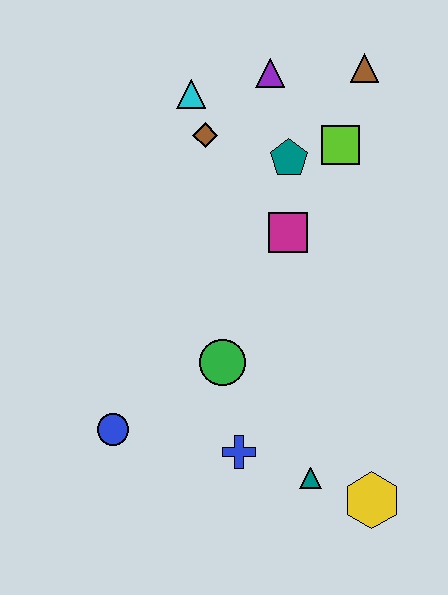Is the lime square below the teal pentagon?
No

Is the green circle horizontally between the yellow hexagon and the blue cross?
No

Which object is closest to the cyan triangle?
The brown diamond is closest to the cyan triangle.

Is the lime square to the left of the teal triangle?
No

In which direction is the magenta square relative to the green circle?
The magenta square is above the green circle.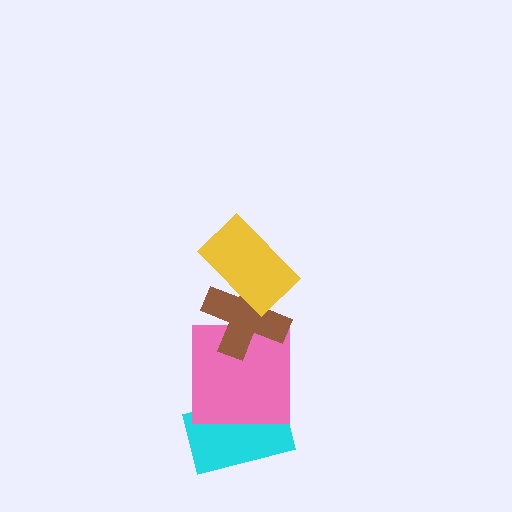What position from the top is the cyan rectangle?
The cyan rectangle is 4th from the top.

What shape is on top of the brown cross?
The yellow rectangle is on top of the brown cross.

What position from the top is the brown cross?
The brown cross is 2nd from the top.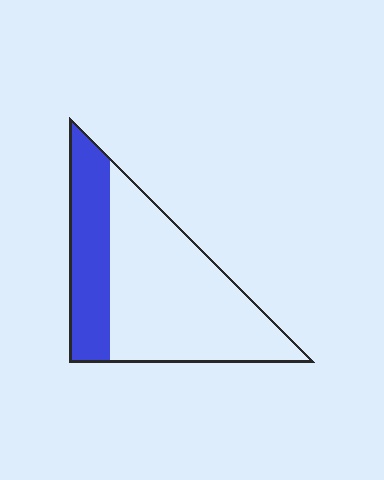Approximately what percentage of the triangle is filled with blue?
Approximately 30%.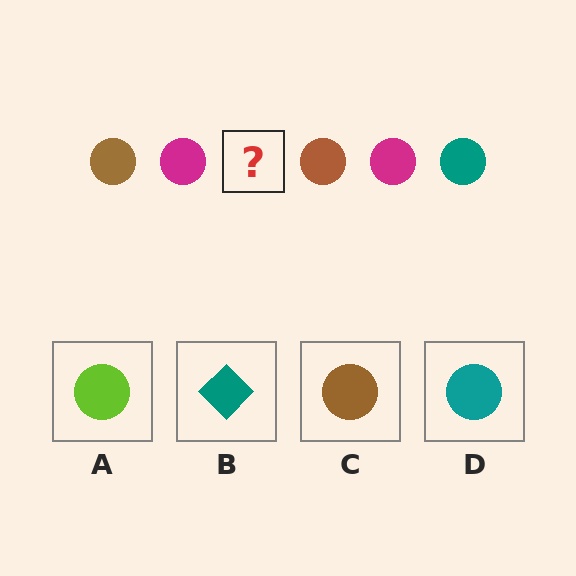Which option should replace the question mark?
Option D.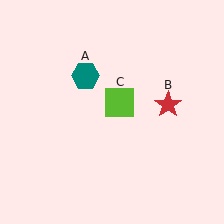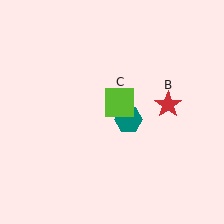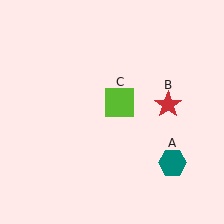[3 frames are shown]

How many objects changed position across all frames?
1 object changed position: teal hexagon (object A).